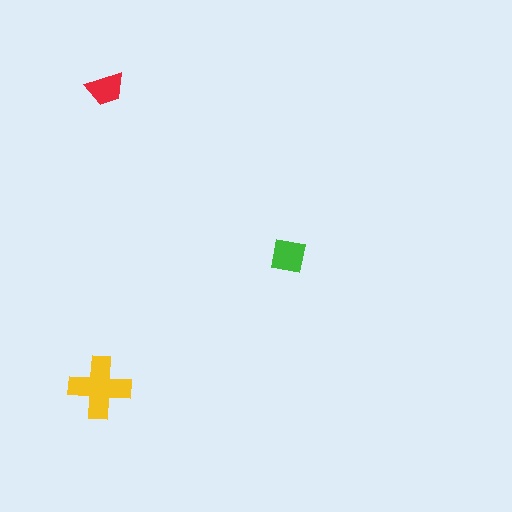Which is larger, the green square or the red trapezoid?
The green square.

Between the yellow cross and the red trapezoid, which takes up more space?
The yellow cross.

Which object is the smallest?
The red trapezoid.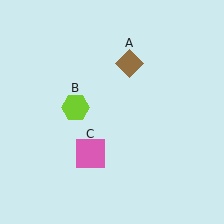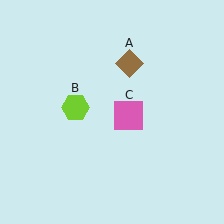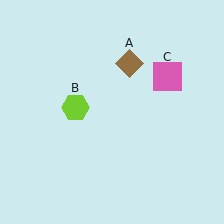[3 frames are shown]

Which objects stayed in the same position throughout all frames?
Brown diamond (object A) and lime hexagon (object B) remained stationary.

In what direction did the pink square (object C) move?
The pink square (object C) moved up and to the right.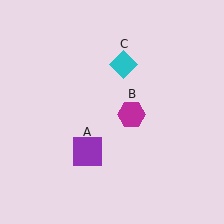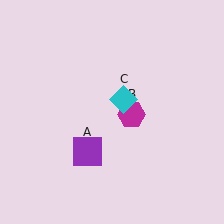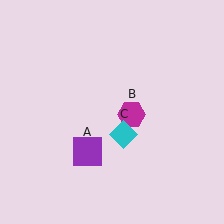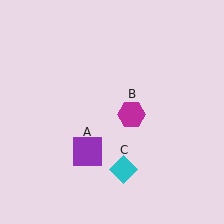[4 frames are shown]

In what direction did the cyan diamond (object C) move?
The cyan diamond (object C) moved down.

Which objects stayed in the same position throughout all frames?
Purple square (object A) and magenta hexagon (object B) remained stationary.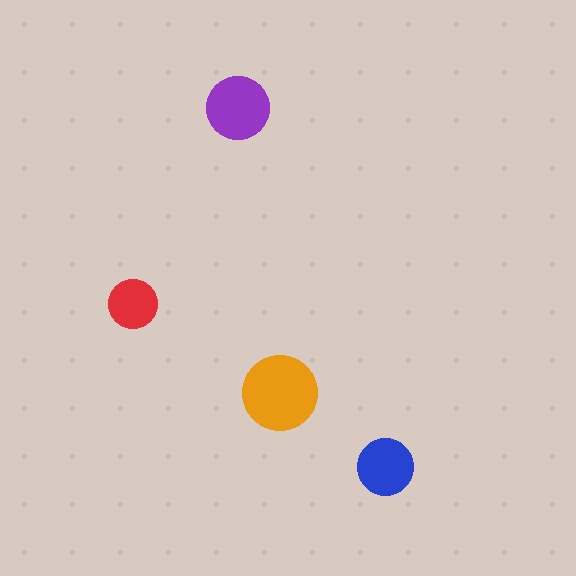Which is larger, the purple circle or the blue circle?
The purple one.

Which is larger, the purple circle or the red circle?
The purple one.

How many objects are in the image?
There are 4 objects in the image.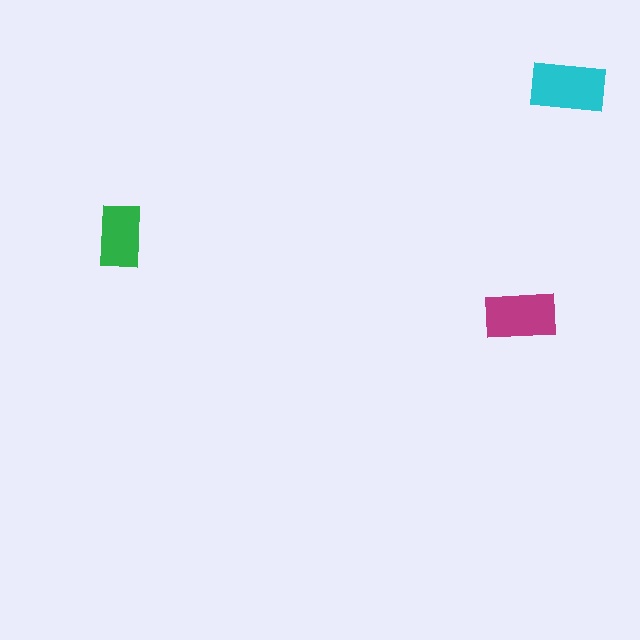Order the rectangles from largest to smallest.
the cyan one, the magenta one, the green one.